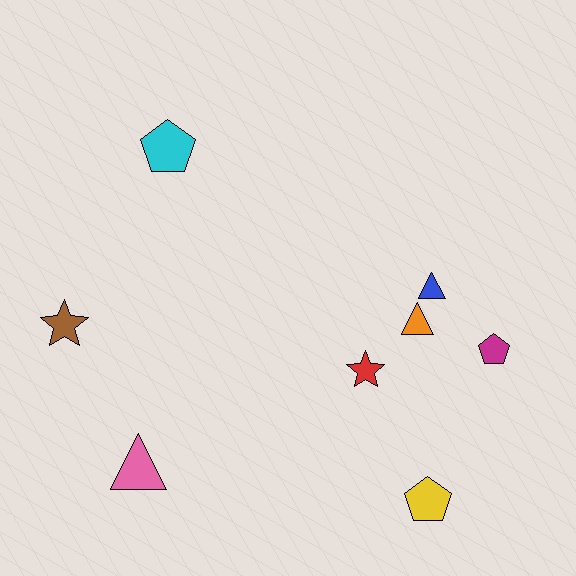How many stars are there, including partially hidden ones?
There are 2 stars.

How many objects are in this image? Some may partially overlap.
There are 8 objects.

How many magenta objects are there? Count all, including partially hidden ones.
There is 1 magenta object.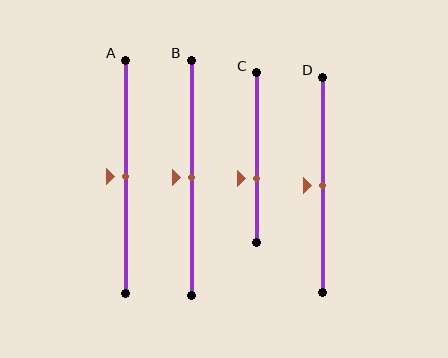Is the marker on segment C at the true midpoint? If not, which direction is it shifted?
No, the marker on segment C is shifted downward by about 12% of the segment length.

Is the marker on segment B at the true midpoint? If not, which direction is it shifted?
Yes, the marker on segment B is at the true midpoint.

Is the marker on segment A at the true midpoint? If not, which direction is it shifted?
Yes, the marker on segment A is at the true midpoint.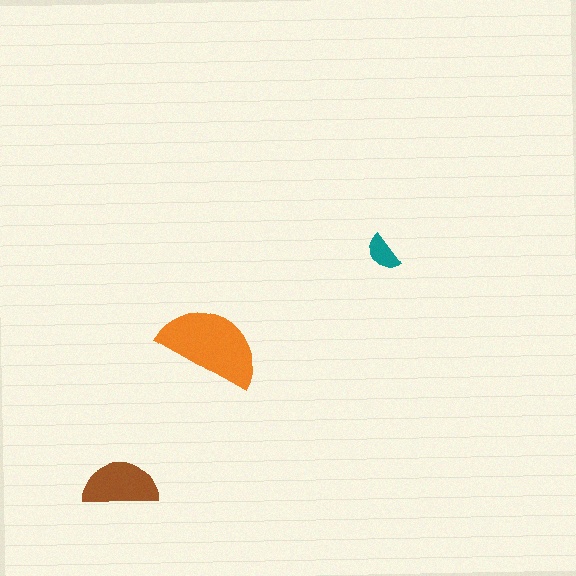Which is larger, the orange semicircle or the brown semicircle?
The orange one.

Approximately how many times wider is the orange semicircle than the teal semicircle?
About 2.5 times wider.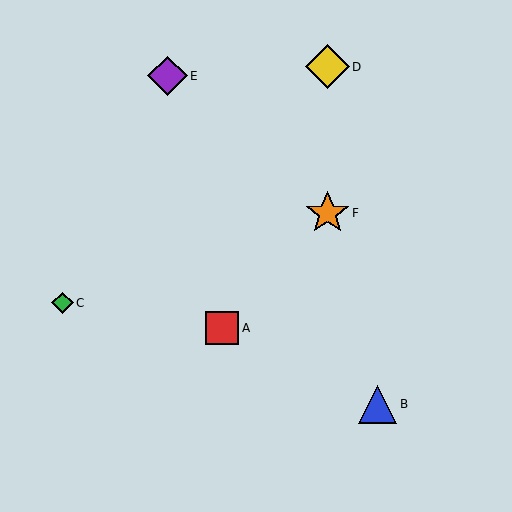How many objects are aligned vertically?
2 objects (D, F) are aligned vertically.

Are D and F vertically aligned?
Yes, both are at x≈327.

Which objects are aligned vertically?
Objects D, F are aligned vertically.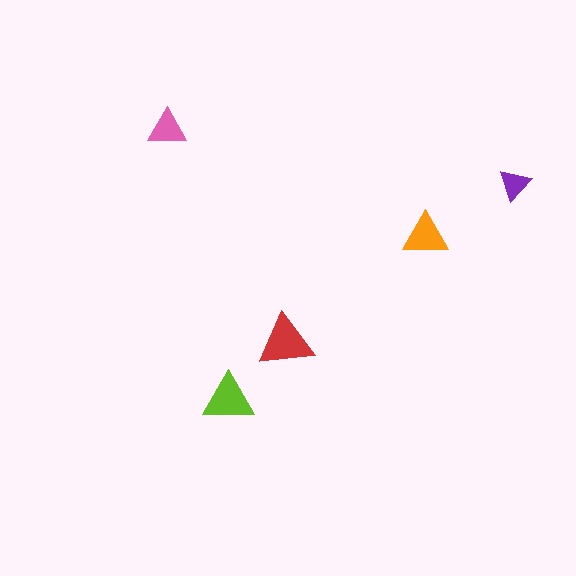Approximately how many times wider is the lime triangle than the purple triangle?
About 1.5 times wider.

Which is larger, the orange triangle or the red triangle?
The red one.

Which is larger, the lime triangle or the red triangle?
The red one.